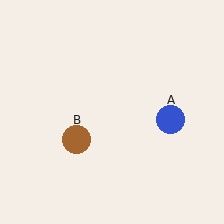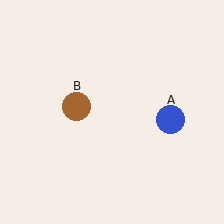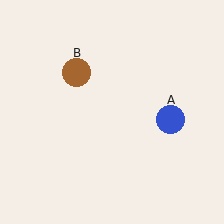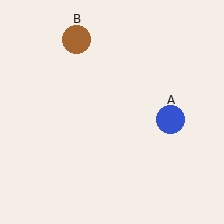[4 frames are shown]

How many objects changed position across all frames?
1 object changed position: brown circle (object B).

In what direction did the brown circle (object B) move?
The brown circle (object B) moved up.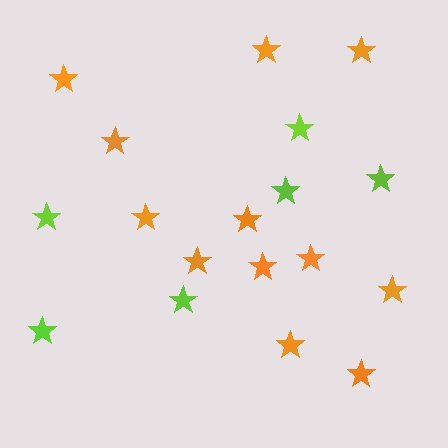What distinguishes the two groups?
There are 2 groups: one group of orange stars (12) and one group of lime stars (6).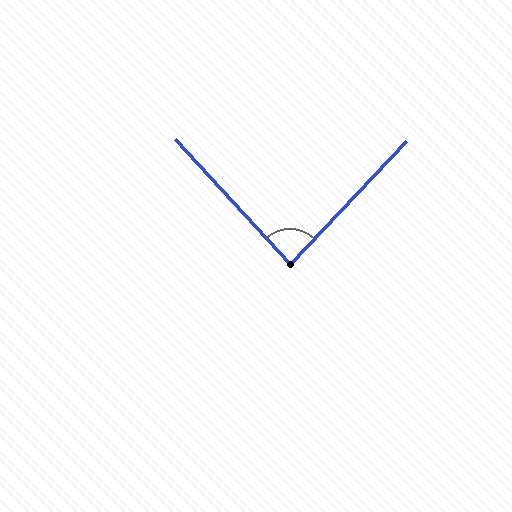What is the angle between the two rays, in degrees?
Approximately 86 degrees.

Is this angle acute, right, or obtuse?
It is approximately a right angle.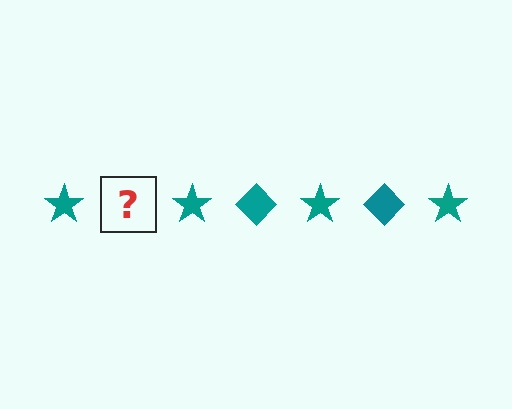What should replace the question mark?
The question mark should be replaced with a teal diamond.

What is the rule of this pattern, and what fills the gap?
The rule is that the pattern cycles through star, diamond shapes in teal. The gap should be filled with a teal diamond.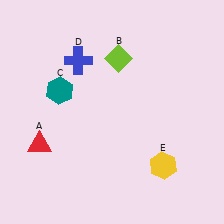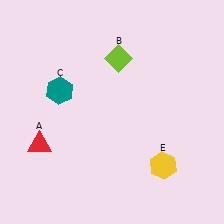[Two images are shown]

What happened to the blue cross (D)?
The blue cross (D) was removed in Image 2. It was in the top-left area of Image 1.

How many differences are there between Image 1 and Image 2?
There is 1 difference between the two images.